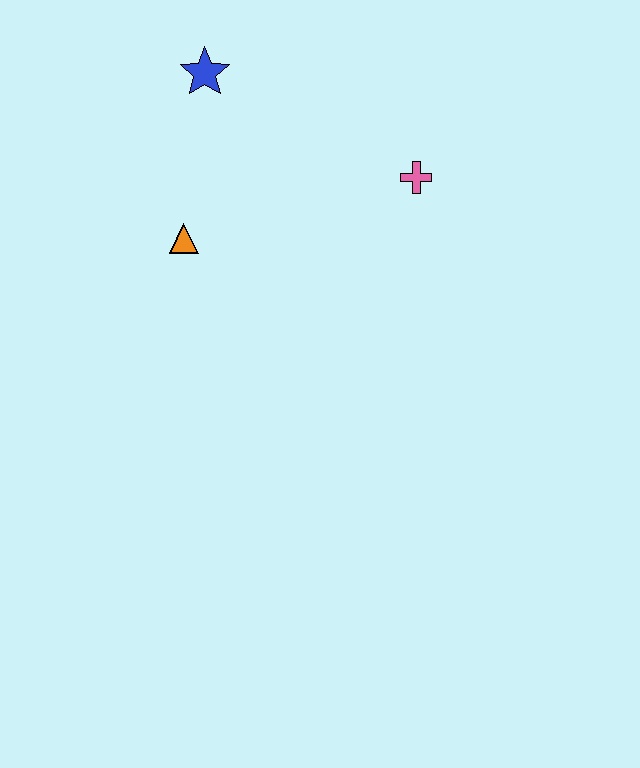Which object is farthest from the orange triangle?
The pink cross is farthest from the orange triangle.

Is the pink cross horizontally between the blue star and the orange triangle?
No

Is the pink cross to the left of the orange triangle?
No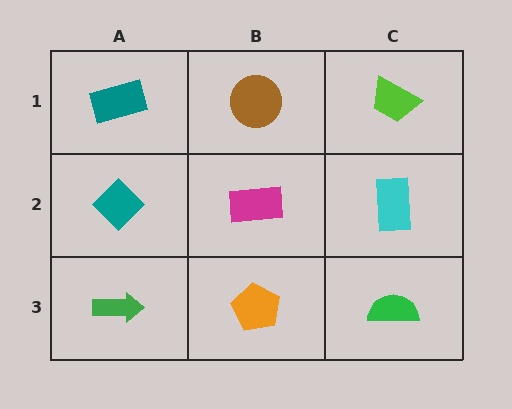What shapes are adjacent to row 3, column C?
A cyan rectangle (row 2, column C), an orange pentagon (row 3, column B).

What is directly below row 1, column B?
A magenta rectangle.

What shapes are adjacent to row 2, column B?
A brown circle (row 1, column B), an orange pentagon (row 3, column B), a teal diamond (row 2, column A), a cyan rectangle (row 2, column C).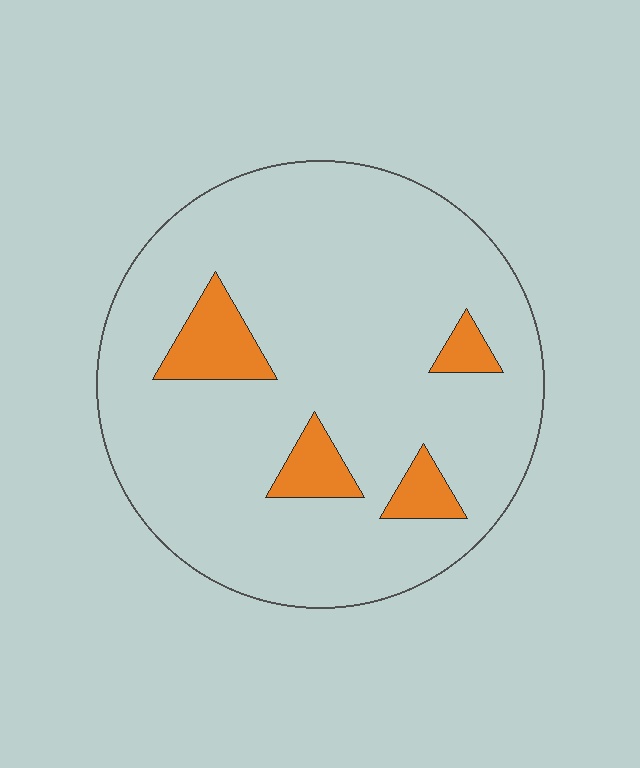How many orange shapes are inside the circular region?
4.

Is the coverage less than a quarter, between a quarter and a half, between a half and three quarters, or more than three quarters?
Less than a quarter.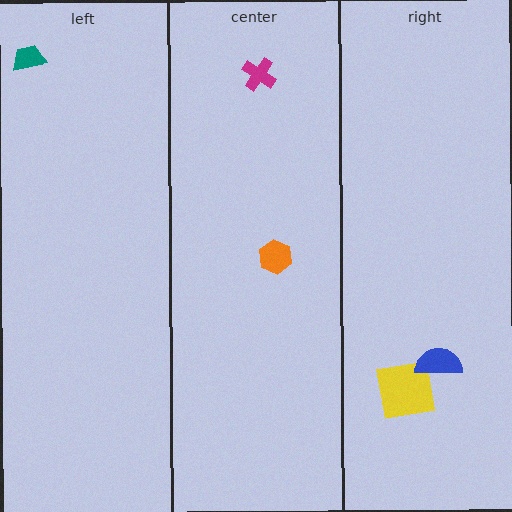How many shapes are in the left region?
1.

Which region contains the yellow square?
The right region.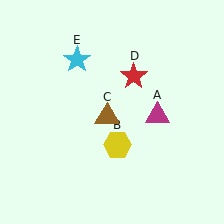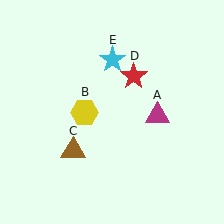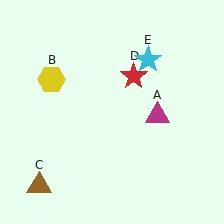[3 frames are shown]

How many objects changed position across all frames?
3 objects changed position: yellow hexagon (object B), brown triangle (object C), cyan star (object E).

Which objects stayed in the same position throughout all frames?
Magenta triangle (object A) and red star (object D) remained stationary.